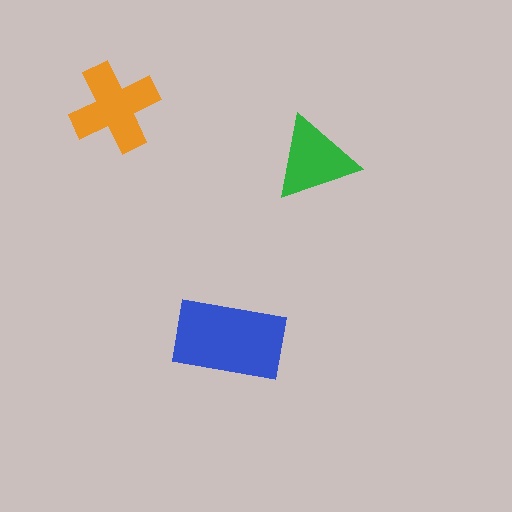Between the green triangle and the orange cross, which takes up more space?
The orange cross.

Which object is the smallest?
The green triangle.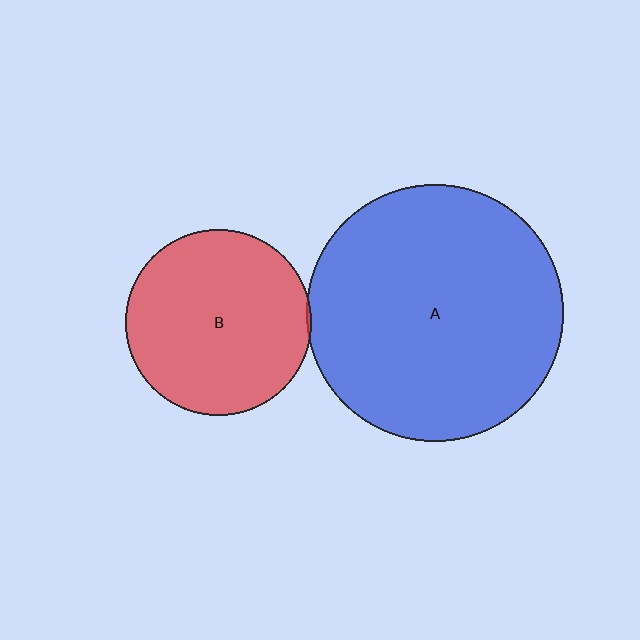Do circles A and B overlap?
Yes.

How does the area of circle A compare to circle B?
Approximately 1.9 times.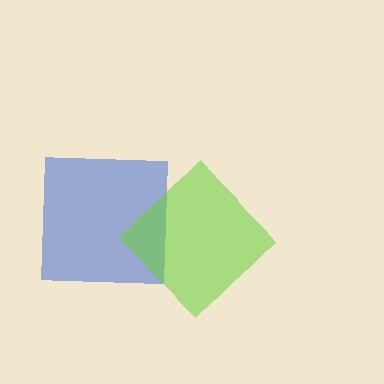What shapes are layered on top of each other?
The layered shapes are: a blue square, a lime diamond.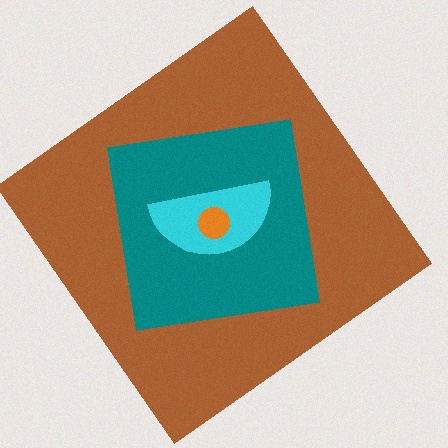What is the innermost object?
The orange circle.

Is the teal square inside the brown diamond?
Yes.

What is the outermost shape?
The brown diamond.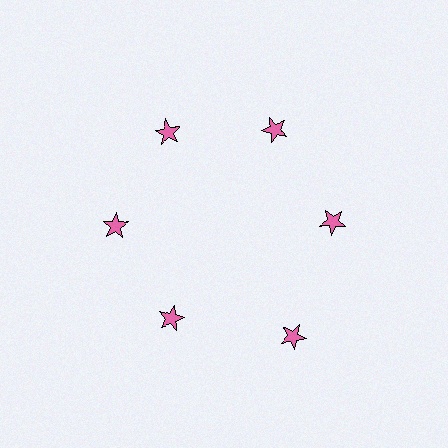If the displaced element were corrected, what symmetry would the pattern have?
It would have 6-fold rotational symmetry — the pattern would map onto itself every 60 degrees.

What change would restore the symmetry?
The symmetry would be restored by moving it inward, back onto the ring so that all 6 stars sit at equal angles and equal distance from the center.